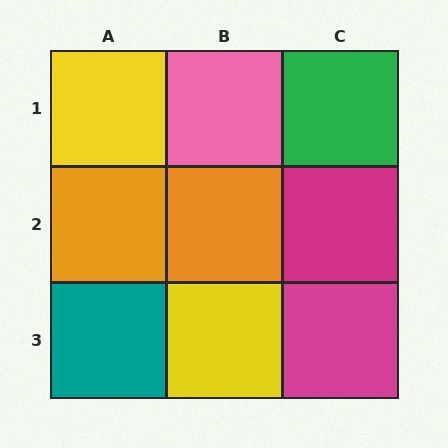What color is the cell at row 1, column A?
Yellow.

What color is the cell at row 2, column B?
Orange.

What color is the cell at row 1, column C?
Green.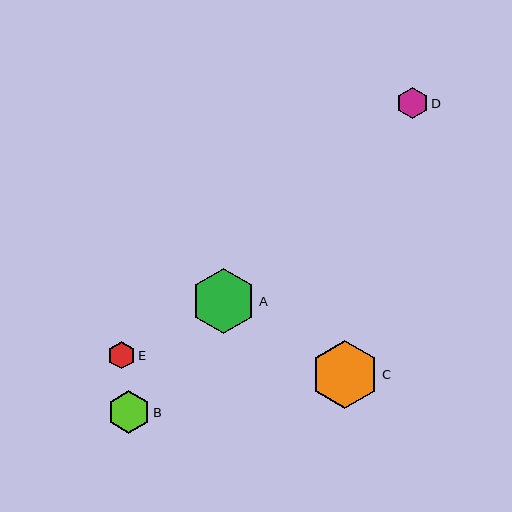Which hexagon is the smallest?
Hexagon E is the smallest with a size of approximately 27 pixels.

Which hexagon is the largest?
Hexagon C is the largest with a size of approximately 67 pixels.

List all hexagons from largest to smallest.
From largest to smallest: C, A, B, D, E.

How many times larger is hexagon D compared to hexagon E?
Hexagon D is approximately 1.2 times the size of hexagon E.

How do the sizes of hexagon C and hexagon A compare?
Hexagon C and hexagon A are approximately the same size.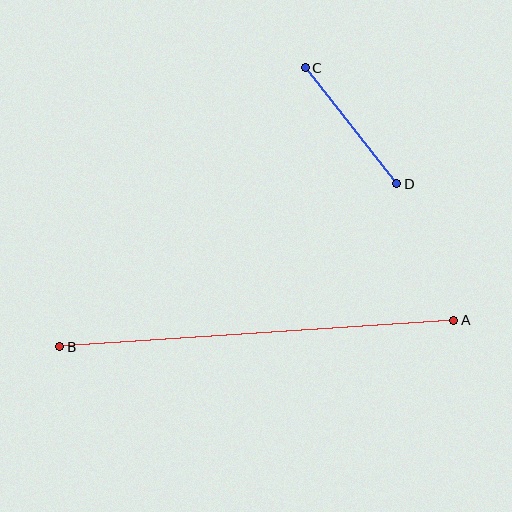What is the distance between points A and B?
The distance is approximately 395 pixels.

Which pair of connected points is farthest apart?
Points A and B are farthest apart.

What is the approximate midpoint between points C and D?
The midpoint is at approximately (351, 126) pixels.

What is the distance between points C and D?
The distance is approximately 148 pixels.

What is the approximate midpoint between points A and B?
The midpoint is at approximately (257, 334) pixels.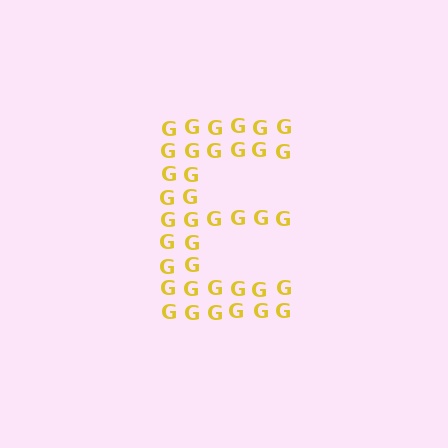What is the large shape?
The large shape is the letter E.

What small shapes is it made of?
It is made of small letter G's.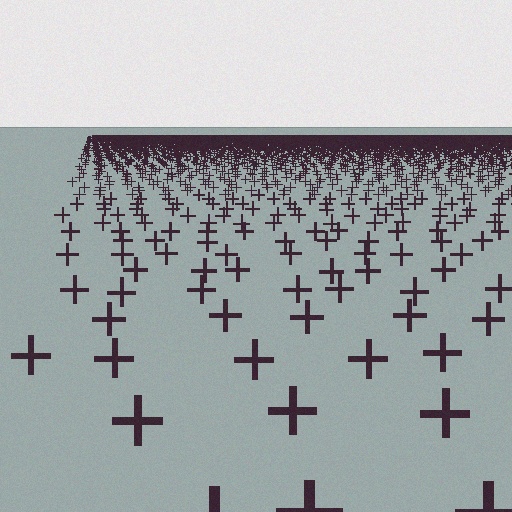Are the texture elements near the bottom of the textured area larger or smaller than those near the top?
Larger. Near the bottom, elements are closer to the viewer and appear at a bigger on-screen size.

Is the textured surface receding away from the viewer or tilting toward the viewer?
The surface is receding away from the viewer. Texture elements get smaller and denser toward the top.